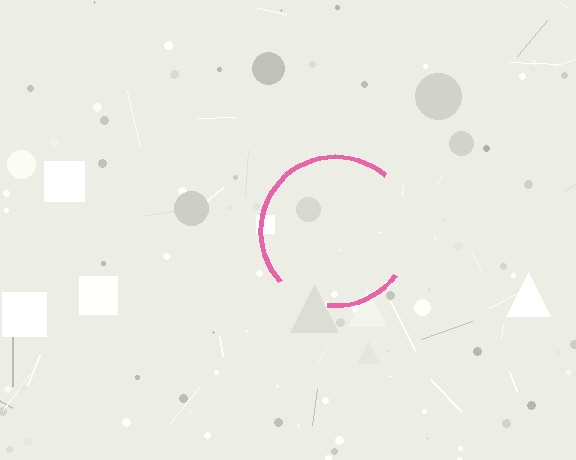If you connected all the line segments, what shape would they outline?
They would outline a circle.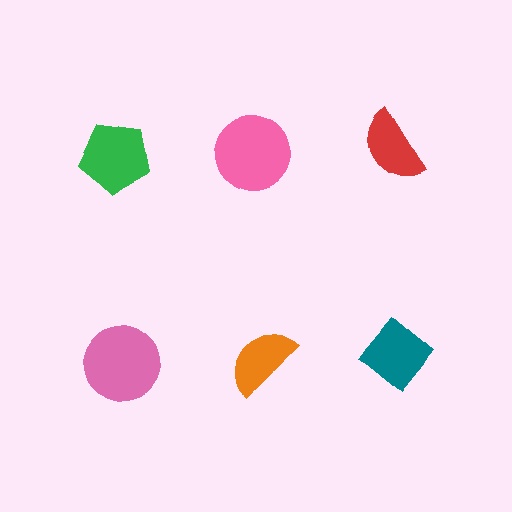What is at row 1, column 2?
A pink circle.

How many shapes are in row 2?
3 shapes.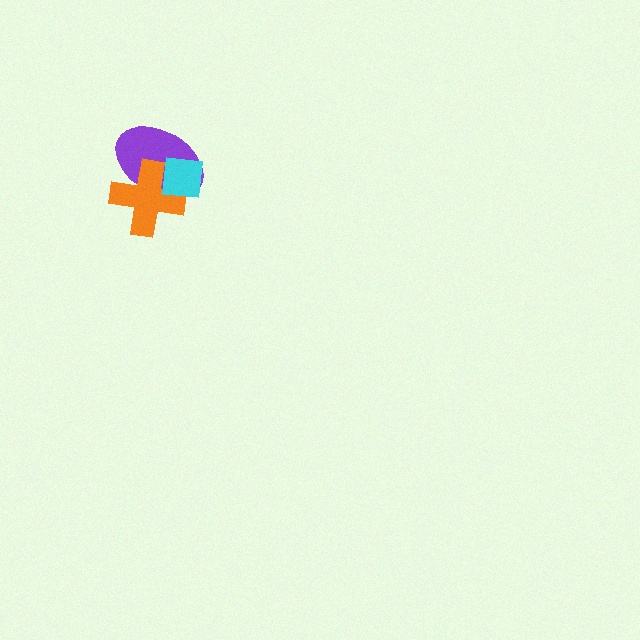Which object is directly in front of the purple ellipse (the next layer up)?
The orange cross is directly in front of the purple ellipse.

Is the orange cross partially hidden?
Yes, it is partially covered by another shape.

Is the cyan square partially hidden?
No, no other shape covers it.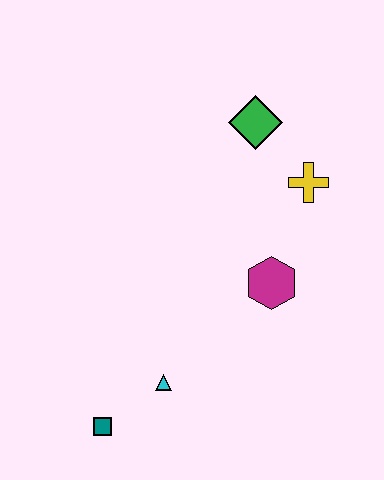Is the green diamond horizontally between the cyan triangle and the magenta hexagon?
Yes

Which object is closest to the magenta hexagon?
The yellow cross is closest to the magenta hexagon.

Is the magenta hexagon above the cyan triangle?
Yes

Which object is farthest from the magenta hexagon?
The teal square is farthest from the magenta hexagon.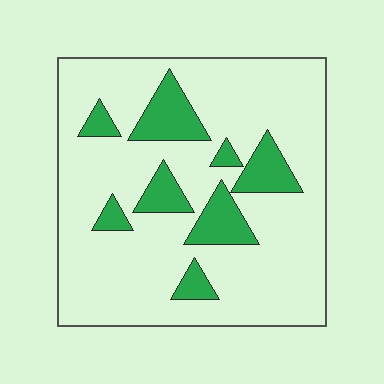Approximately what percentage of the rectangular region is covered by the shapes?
Approximately 20%.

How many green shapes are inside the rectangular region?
8.